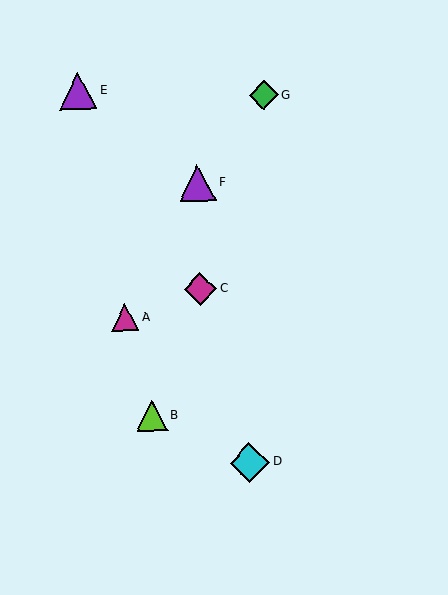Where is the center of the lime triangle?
The center of the lime triangle is at (152, 416).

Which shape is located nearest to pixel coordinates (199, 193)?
The purple triangle (labeled F) at (197, 183) is nearest to that location.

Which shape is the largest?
The cyan diamond (labeled D) is the largest.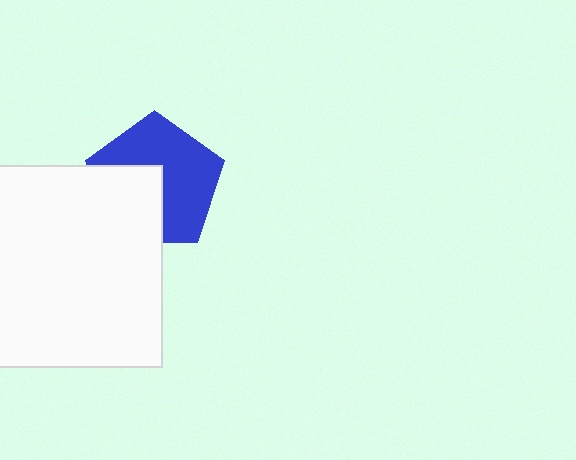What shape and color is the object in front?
The object in front is a white square.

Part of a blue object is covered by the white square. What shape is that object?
It is a pentagon.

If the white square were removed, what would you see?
You would see the complete blue pentagon.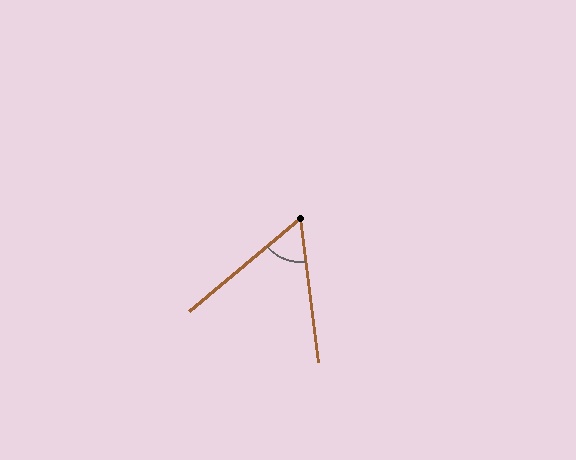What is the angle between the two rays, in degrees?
Approximately 57 degrees.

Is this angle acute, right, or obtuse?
It is acute.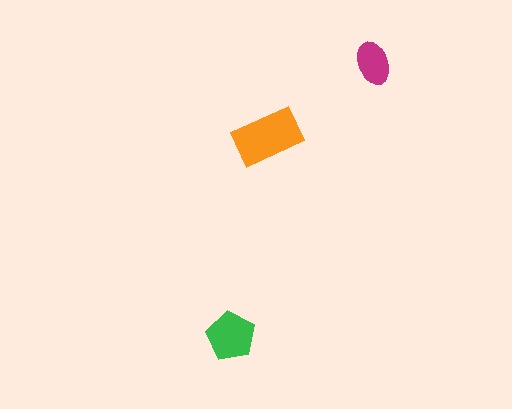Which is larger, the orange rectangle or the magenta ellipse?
The orange rectangle.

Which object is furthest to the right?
The magenta ellipse is rightmost.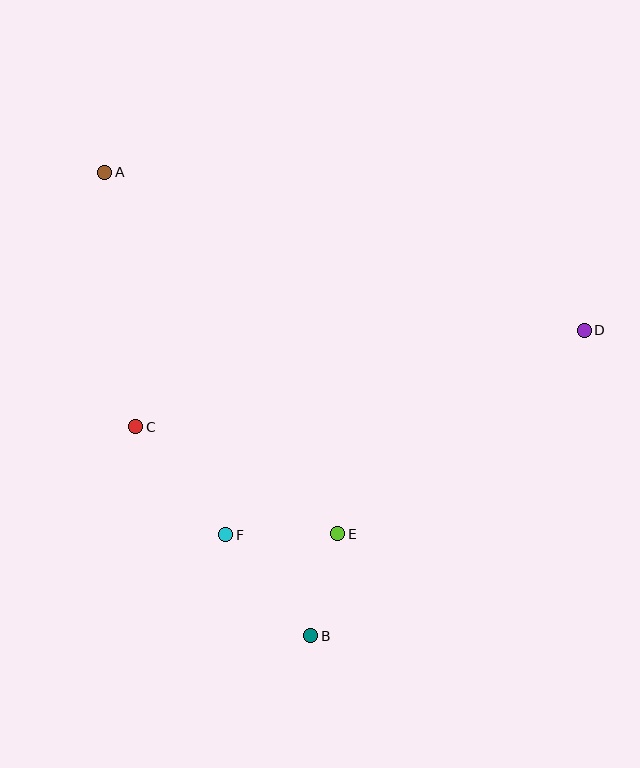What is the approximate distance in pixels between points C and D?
The distance between C and D is approximately 459 pixels.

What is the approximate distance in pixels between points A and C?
The distance between A and C is approximately 256 pixels.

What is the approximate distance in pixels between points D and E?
The distance between D and E is approximately 320 pixels.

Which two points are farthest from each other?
Points A and B are farthest from each other.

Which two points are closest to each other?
Points B and E are closest to each other.